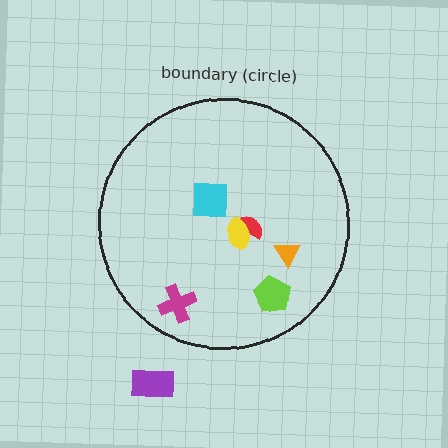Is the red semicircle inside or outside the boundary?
Inside.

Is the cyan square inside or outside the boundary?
Inside.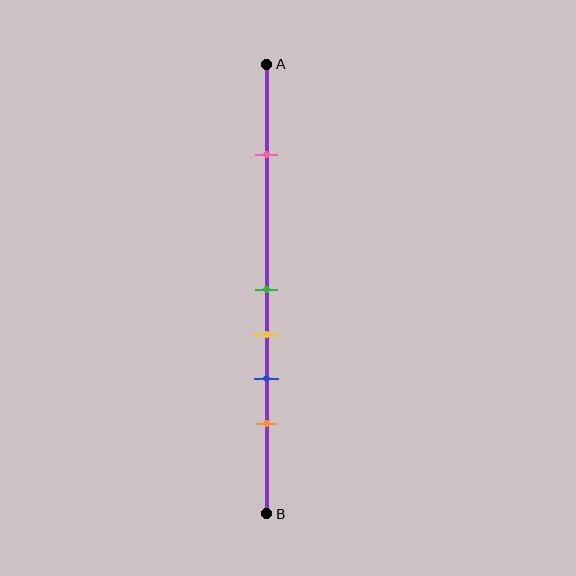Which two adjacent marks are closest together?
The green and yellow marks are the closest adjacent pair.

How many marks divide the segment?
There are 5 marks dividing the segment.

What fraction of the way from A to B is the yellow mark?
The yellow mark is approximately 60% (0.6) of the way from A to B.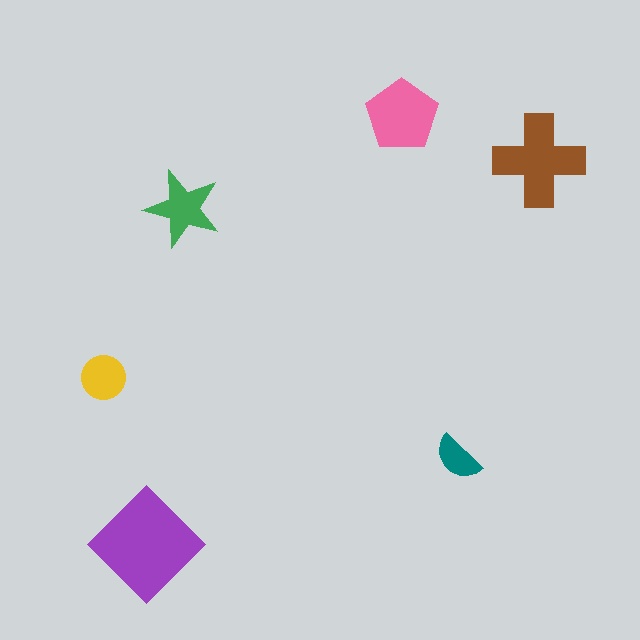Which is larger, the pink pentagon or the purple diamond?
The purple diamond.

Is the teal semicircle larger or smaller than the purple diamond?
Smaller.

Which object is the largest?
The purple diamond.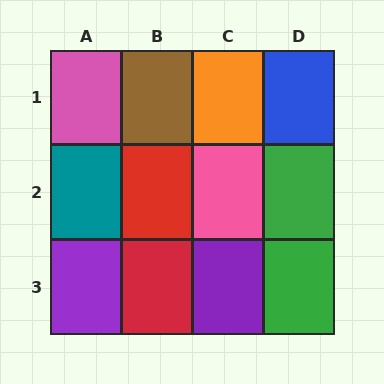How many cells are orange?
1 cell is orange.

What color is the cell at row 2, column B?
Red.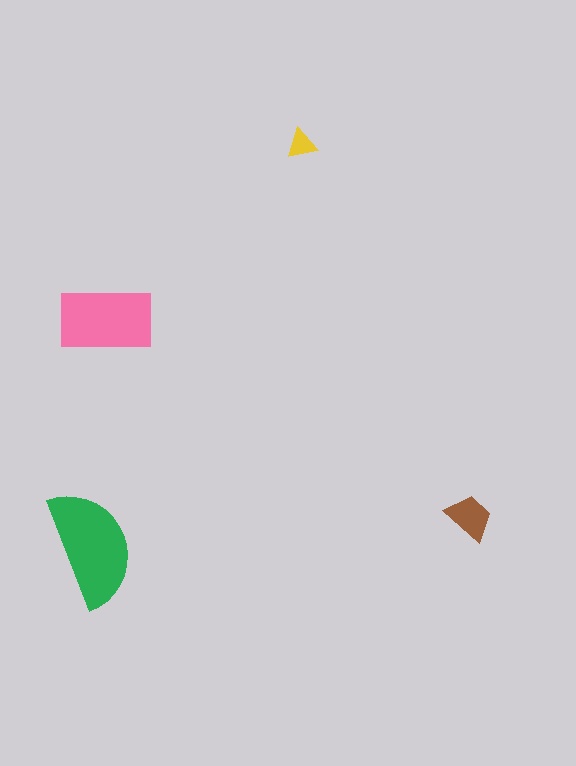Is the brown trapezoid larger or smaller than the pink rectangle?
Smaller.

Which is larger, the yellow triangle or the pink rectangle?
The pink rectangle.